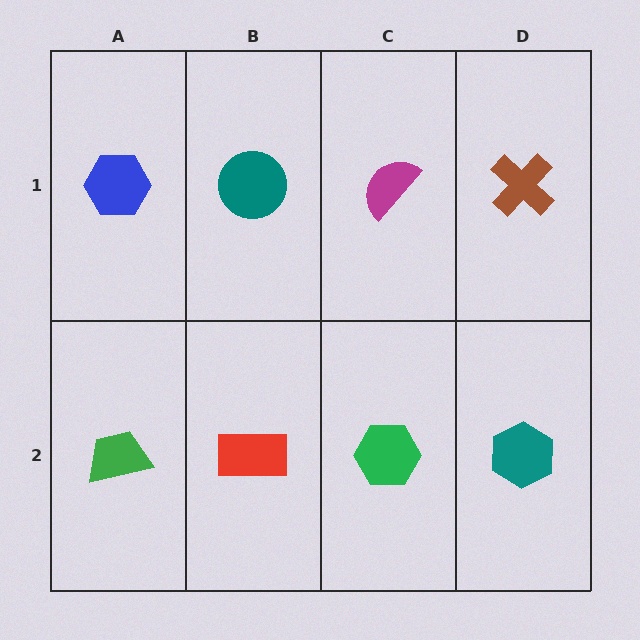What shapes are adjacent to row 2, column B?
A teal circle (row 1, column B), a green trapezoid (row 2, column A), a green hexagon (row 2, column C).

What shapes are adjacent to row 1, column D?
A teal hexagon (row 2, column D), a magenta semicircle (row 1, column C).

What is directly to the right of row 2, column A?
A red rectangle.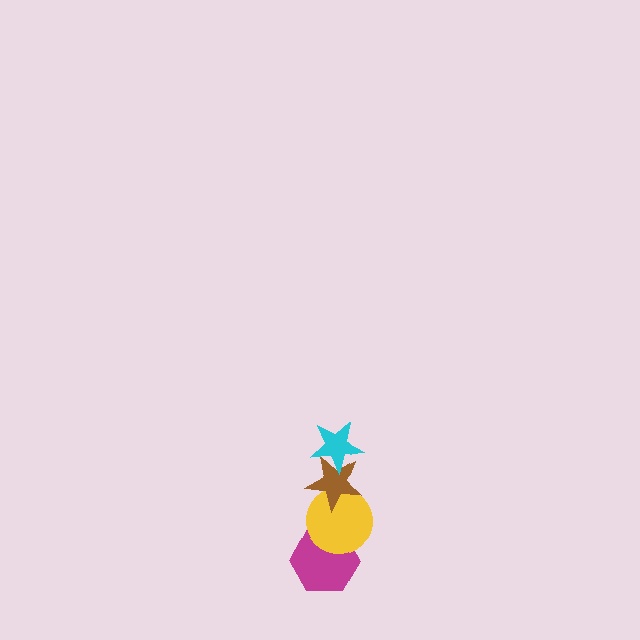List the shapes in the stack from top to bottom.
From top to bottom: the cyan star, the brown star, the yellow circle, the magenta hexagon.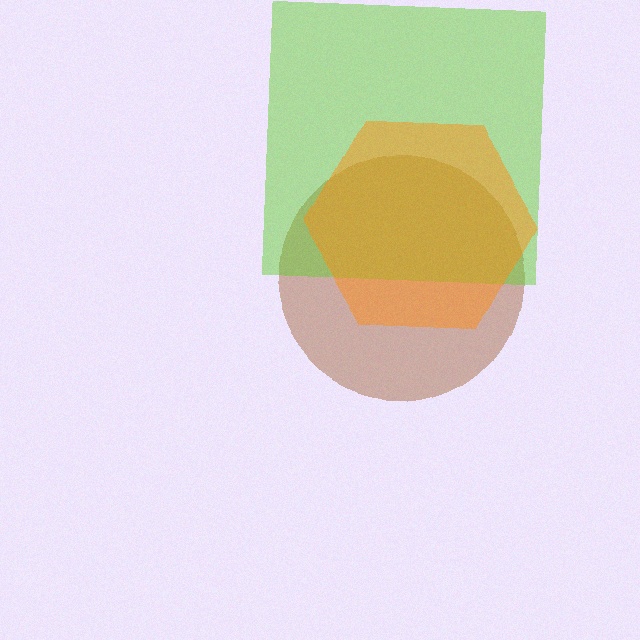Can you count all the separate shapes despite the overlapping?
Yes, there are 3 separate shapes.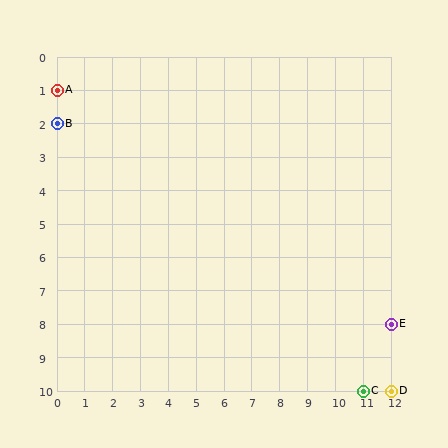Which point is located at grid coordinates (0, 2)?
Point B is at (0, 2).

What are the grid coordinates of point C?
Point C is at grid coordinates (11, 10).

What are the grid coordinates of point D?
Point D is at grid coordinates (12, 10).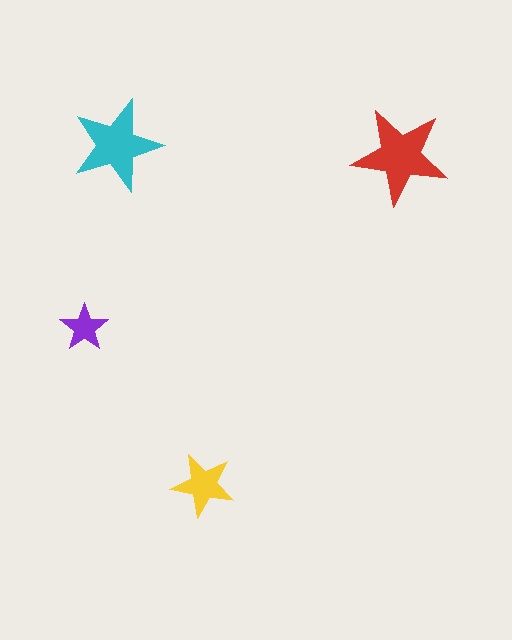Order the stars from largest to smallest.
the red one, the cyan one, the yellow one, the purple one.